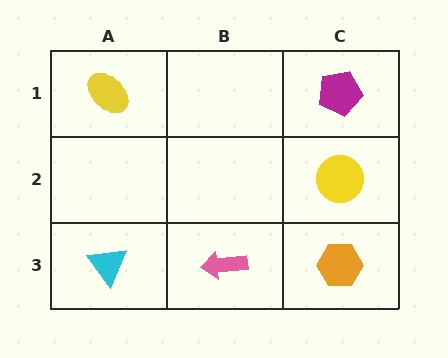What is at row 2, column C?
A yellow circle.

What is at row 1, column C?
A magenta pentagon.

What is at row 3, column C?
An orange hexagon.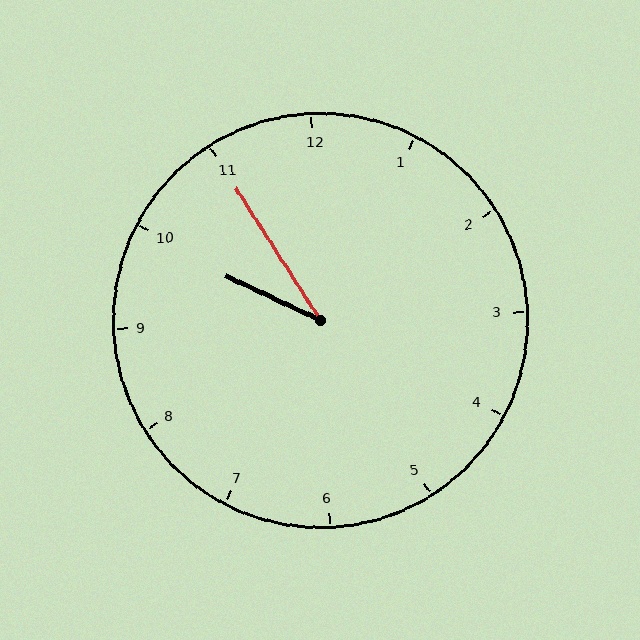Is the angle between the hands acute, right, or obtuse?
It is acute.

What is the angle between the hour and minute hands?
Approximately 32 degrees.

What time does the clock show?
9:55.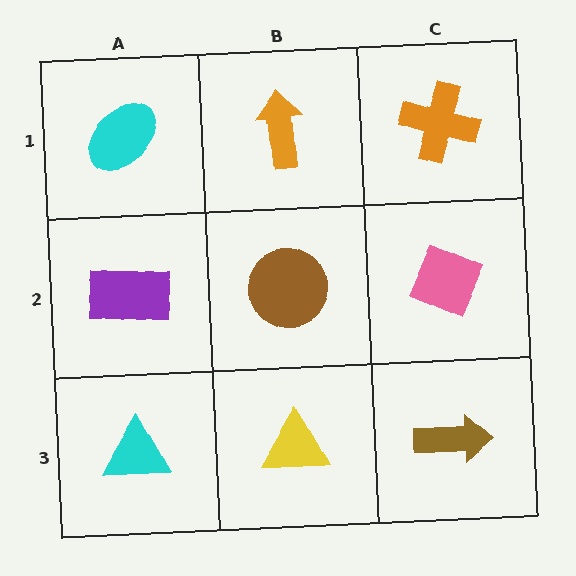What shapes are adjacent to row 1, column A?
A purple rectangle (row 2, column A), an orange arrow (row 1, column B).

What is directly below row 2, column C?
A brown arrow.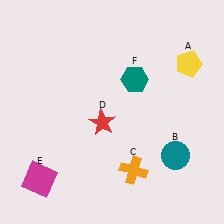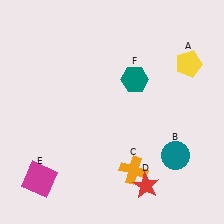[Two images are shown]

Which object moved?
The red star (D) moved down.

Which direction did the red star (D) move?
The red star (D) moved down.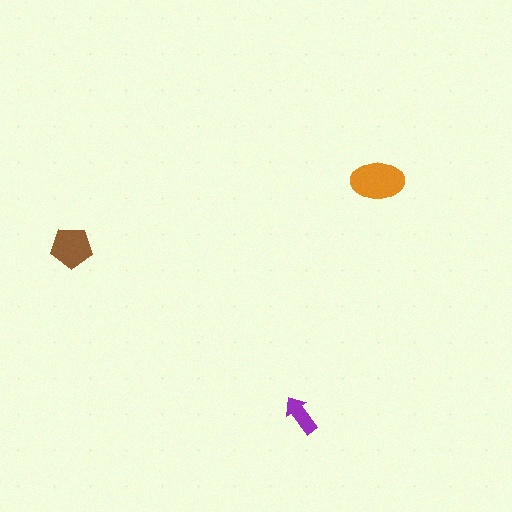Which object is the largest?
The orange ellipse.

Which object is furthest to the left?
The brown pentagon is leftmost.